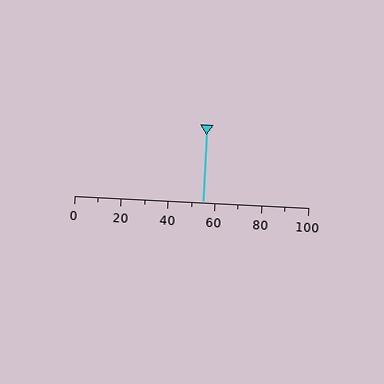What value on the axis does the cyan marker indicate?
The marker indicates approximately 55.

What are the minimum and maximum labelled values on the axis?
The axis runs from 0 to 100.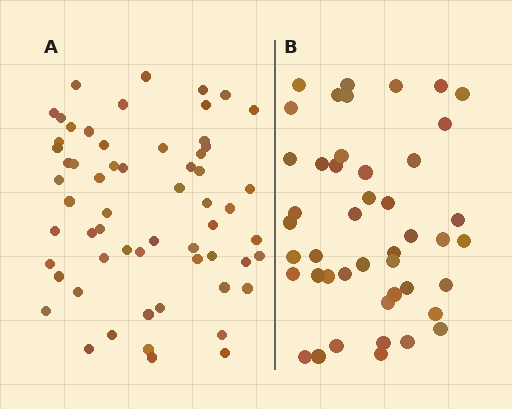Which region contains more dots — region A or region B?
Region A (the left region) has more dots.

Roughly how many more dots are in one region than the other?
Region A has approximately 15 more dots than region B.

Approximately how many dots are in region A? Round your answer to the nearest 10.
About 60 dots.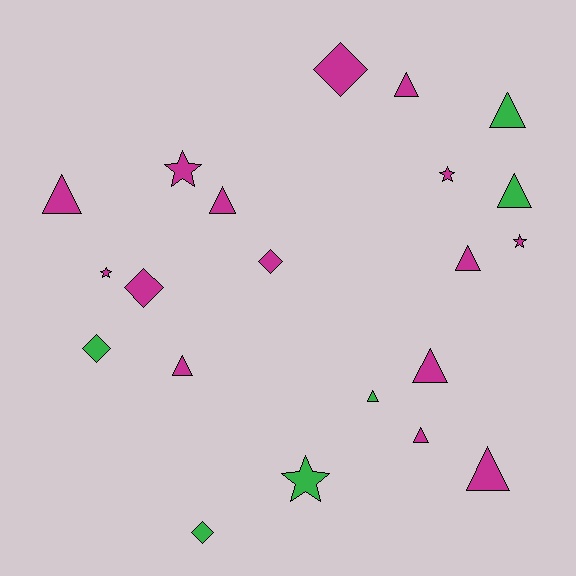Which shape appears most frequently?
Triangle, with 11 objects.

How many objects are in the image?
There are 21 objects.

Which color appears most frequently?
Magenta, with 15 objects.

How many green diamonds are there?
There are 2 green diamonds.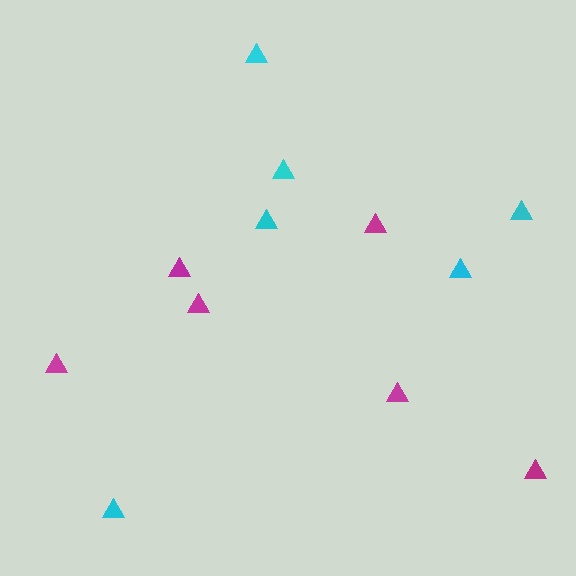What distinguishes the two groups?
There are 2 groups: one group of cyan triangles (6) and one group of magenta triangles (6).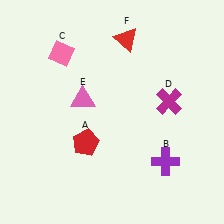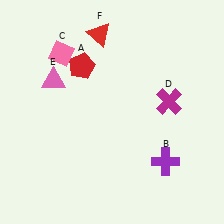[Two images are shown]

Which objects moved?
The objects that moved are: the red pentagon (A), the pink triangle (E), the red triangle (F).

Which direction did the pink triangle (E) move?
The pink triangle (E) moved left.